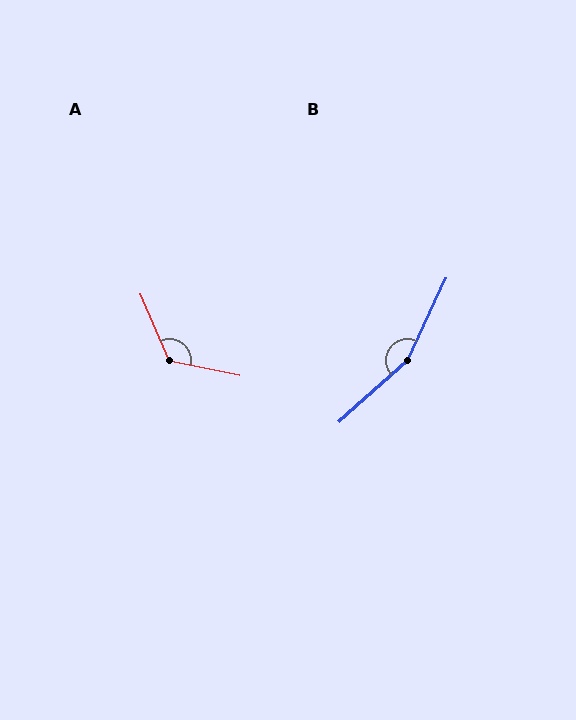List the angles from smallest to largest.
A (125°), B (157°).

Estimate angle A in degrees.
Approximately 125 degrees.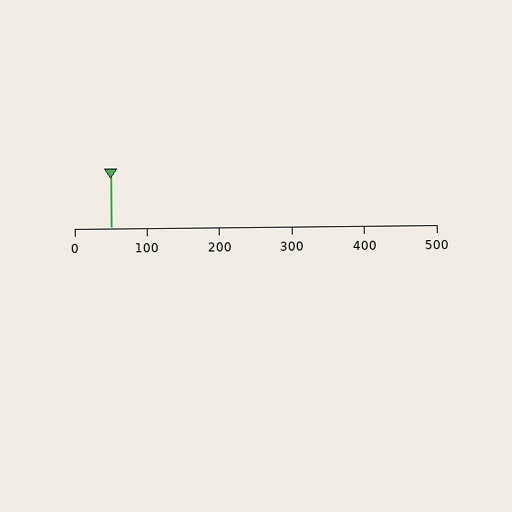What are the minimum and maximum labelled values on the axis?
The axis runs from 0 to 500.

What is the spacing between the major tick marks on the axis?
The major ticks are spaced 100 apart.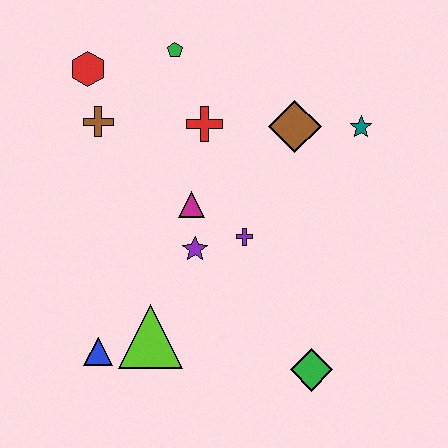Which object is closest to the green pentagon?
The red cross is closest to the green pentagon.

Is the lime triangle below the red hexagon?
Yes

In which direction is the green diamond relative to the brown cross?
The green diamond is below the brown cross.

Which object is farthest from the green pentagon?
The green diamond is farthest from the green pentagon.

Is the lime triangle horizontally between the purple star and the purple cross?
No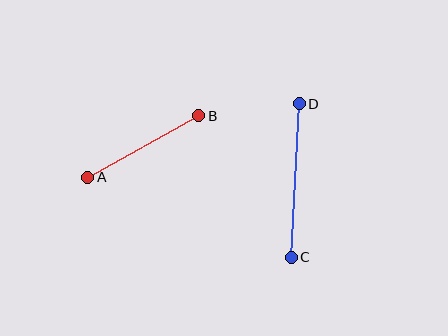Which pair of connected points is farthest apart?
Points C and D are farthest apart.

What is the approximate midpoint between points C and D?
The midpoint is at approximately (295, 180) pixels.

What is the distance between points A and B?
The distance is approximately 127 pixels.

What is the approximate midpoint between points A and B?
The midpoint is at approximately (143, 146) pixels.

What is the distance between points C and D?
The distance is approximately 153 pixels.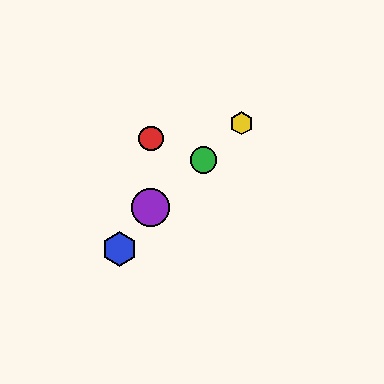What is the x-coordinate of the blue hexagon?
The blue hexagon is at x≈120.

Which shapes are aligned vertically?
The red circle, the purple circle are aligned vertically.